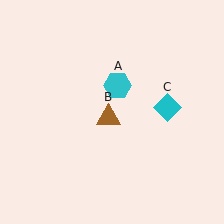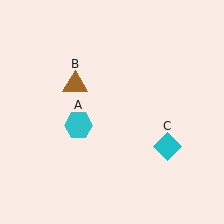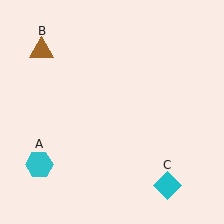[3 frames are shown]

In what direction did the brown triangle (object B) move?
The brown triangle (object B) moved up and to the left.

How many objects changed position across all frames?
3 objects changed position: cyan hexagon (object A), brown triangle (object B), cyan diamond (object C).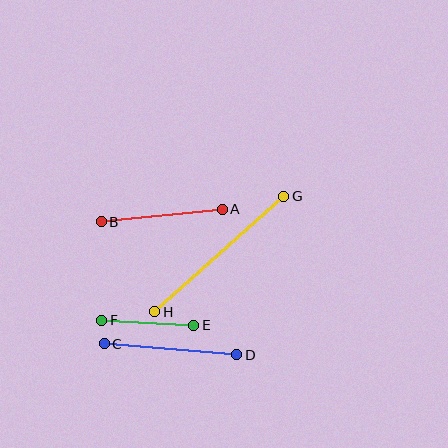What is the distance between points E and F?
The distance is approximately 92 pixels.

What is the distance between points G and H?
The distance is approximately 173 pixels.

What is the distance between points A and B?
The distance is approximately 122 pixels.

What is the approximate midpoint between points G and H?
The midpoint is at approximately (219, 254) pixels.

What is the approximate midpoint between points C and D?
The midpoint is at approximately (170, 349) pixels.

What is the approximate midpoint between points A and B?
The midpoint is at approximately (162, 215) pixels.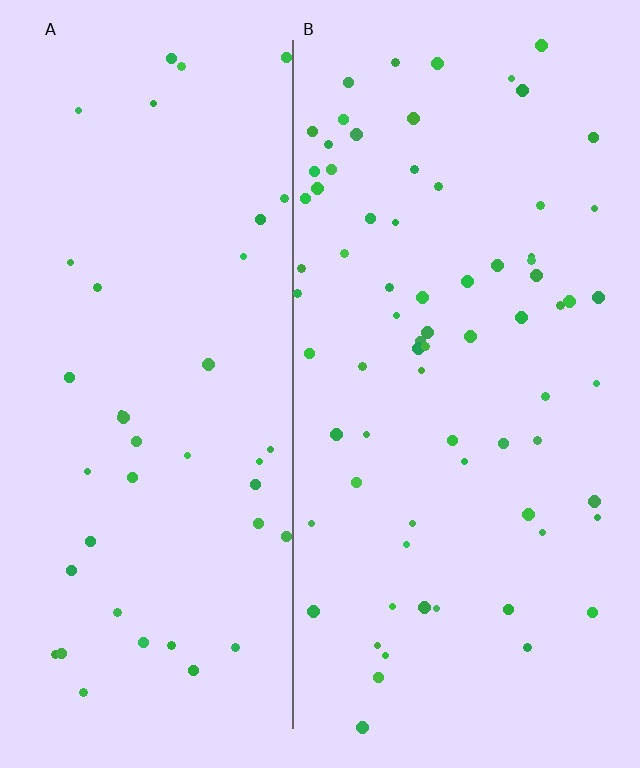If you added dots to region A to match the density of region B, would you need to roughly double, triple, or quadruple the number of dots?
Approximately double.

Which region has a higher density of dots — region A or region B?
B (the right).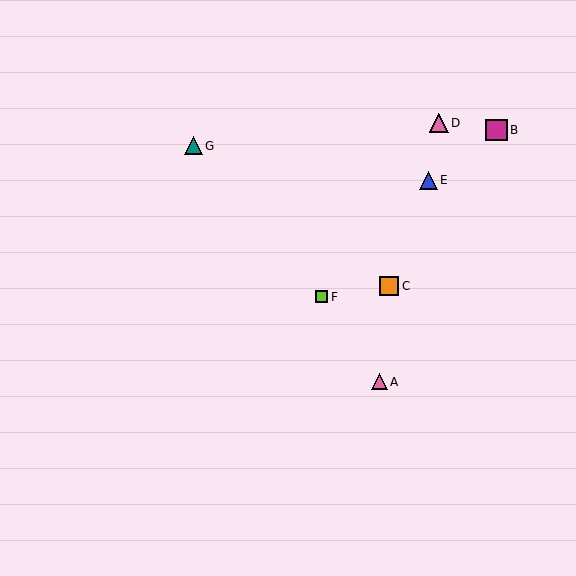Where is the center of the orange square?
The center of the orange square is at (389, 286).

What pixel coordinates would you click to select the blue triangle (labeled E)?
Click at (428, 180) to select the blue triangle E.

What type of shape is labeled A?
Shape A is a pink triangle.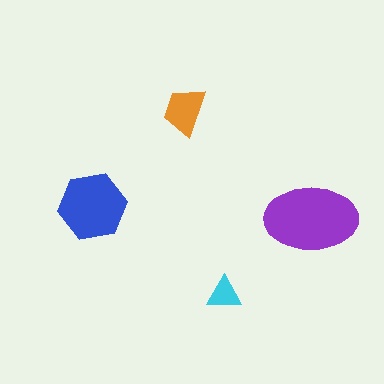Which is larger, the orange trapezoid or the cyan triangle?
The orange trapezoid.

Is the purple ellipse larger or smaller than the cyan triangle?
Larger.